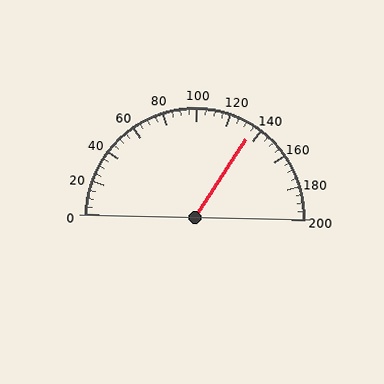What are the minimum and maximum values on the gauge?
The gauge ranges from 0 to 200.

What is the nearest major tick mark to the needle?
The nearest major tick mark is 140.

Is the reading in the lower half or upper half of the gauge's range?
The reading is in the upper half of the range (0 to 200).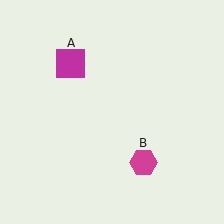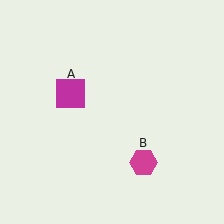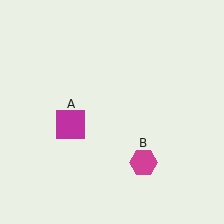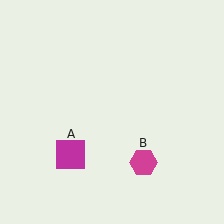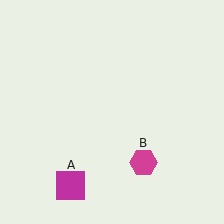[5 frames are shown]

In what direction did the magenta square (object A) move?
The magenta square (object A) moved down.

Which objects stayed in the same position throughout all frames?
Magenta hexagon (object B) remained stationary.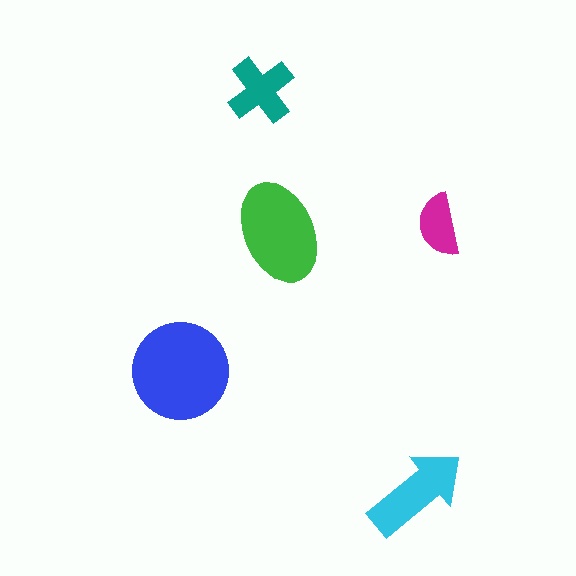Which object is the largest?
The blue circle.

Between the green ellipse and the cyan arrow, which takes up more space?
The green ellipse.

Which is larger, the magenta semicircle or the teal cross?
The teal cross.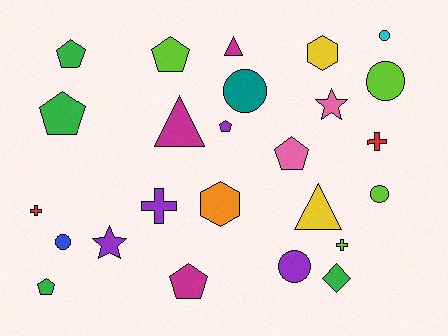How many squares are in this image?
There are no squares.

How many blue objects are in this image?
There is 1 blue object.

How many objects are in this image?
There are 25 objects.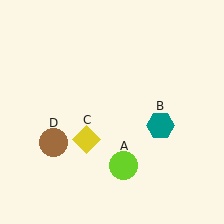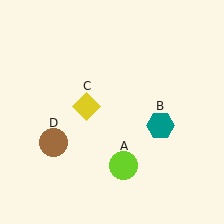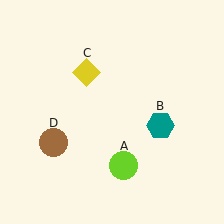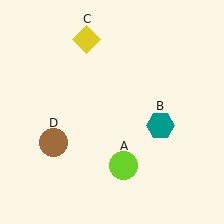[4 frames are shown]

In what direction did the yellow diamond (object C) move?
The yellow diamond (object C) moved up.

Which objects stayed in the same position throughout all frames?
Lime circle (object A) and teal hexagon (object B) and brown circle (object D) remained stationary.